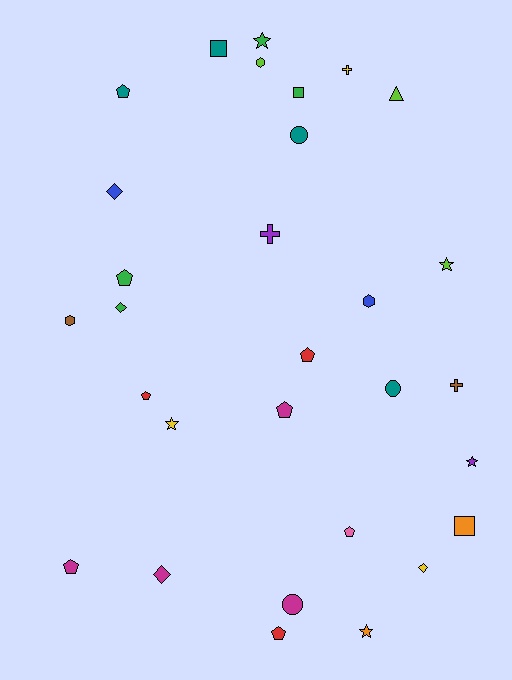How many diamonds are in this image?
There are 4 diamonds.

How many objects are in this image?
There are 30 objects.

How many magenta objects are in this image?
There are 4 magenta objects.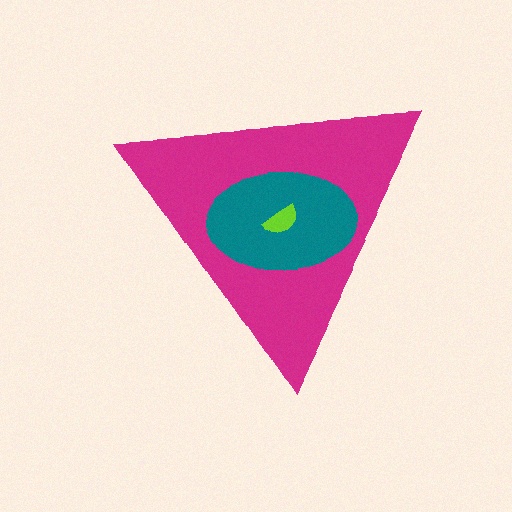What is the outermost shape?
The magenta triangle.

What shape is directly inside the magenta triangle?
The teal ellipse.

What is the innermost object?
The lime semicircle.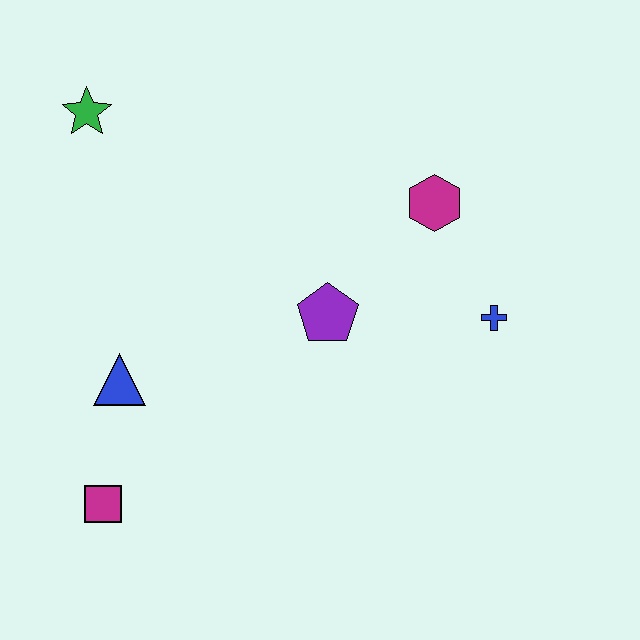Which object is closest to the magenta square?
The blue triangle is closest to the magenta square.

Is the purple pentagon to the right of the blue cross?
No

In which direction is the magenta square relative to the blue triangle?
The magenta square is below the blue triangle.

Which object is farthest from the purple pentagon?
The green star is farthest from the purple pentagon.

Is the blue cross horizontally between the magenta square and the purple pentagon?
No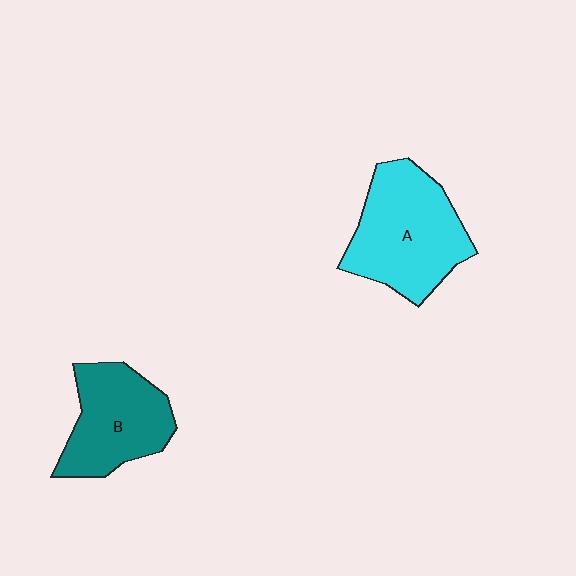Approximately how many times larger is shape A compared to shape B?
Approximately 1.3 times.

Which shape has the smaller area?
Shape B (teal).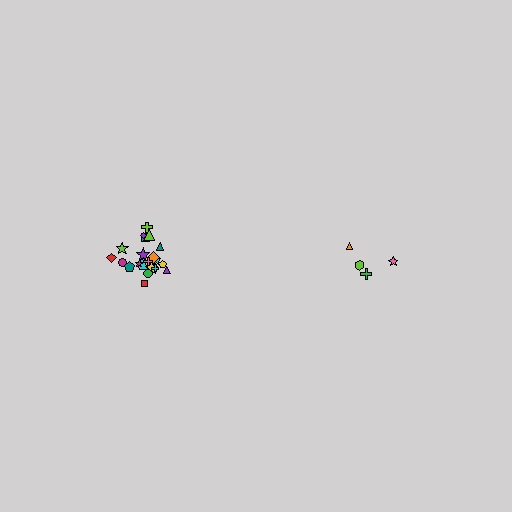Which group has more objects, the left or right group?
The left group.